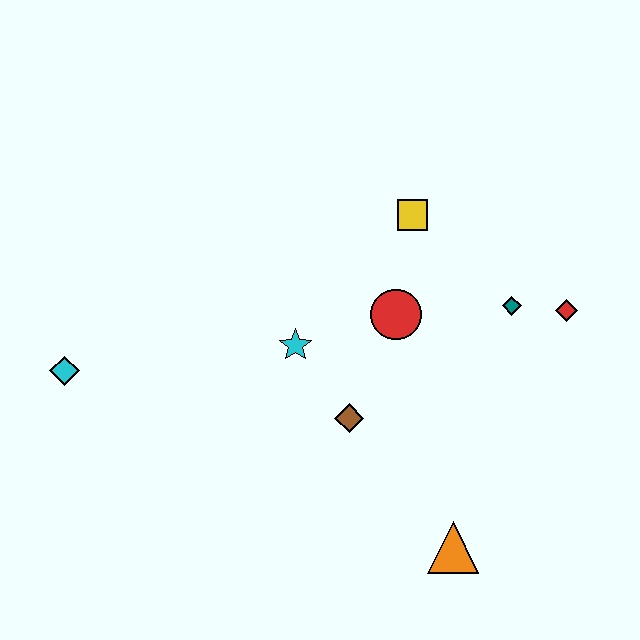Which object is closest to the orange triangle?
The brown diamond is closest to the orange triangle.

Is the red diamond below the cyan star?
No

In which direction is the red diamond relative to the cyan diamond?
The red diamond is to the right of the cyan diamond.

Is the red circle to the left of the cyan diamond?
No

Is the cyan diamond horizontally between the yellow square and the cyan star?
No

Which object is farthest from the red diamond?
The cyan diamond is farthest from the red diamond.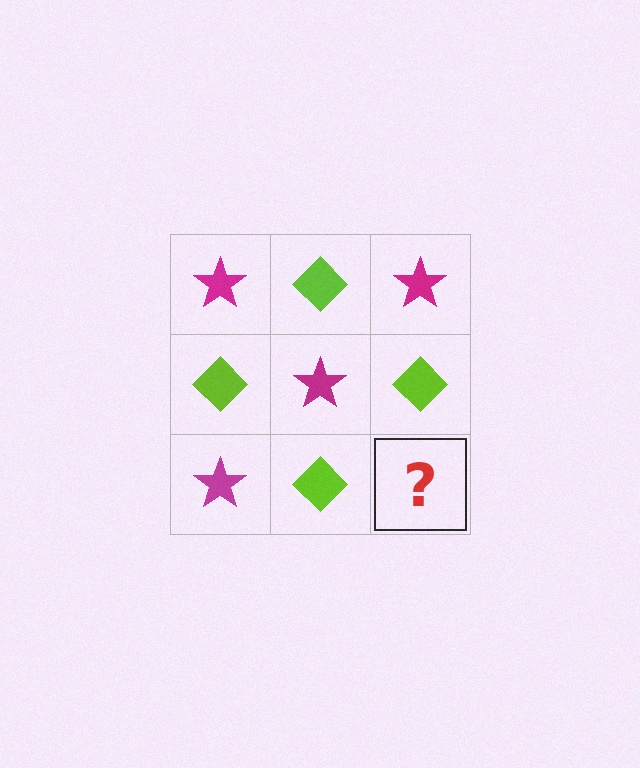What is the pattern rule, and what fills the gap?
The rule is that it alternates magenta star and lime diamond in a checkerboard pattern. The gap should be filled with a magenta star.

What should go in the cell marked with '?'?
The missing cell should contain a magenta star.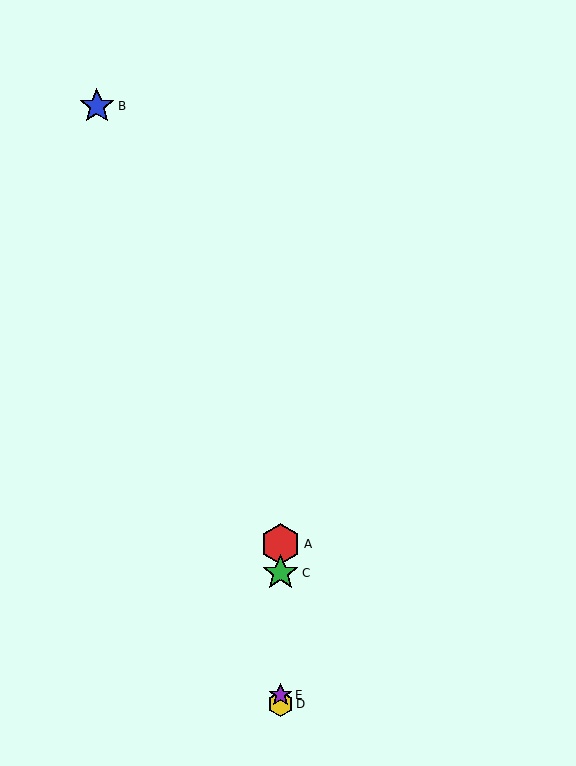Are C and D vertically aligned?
Yes, both are at x≈281.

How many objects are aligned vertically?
4 objects (A, C, D, E) are aligned vertically.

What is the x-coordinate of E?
Object E is at x≈281.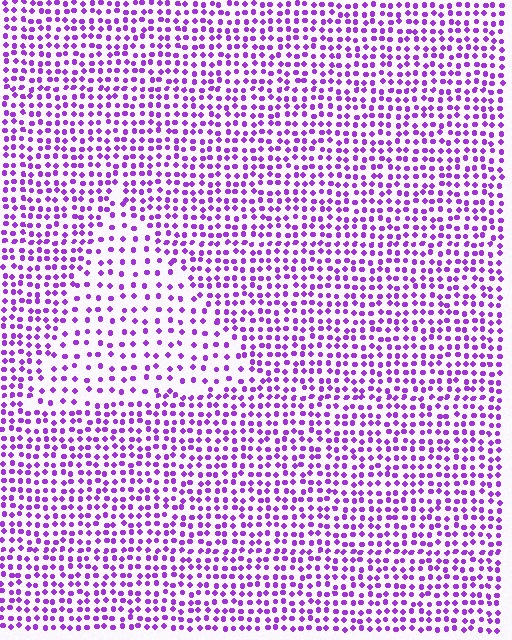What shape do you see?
I see a triangle.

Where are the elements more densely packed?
The elements are more densely packed outside the triangle boundary.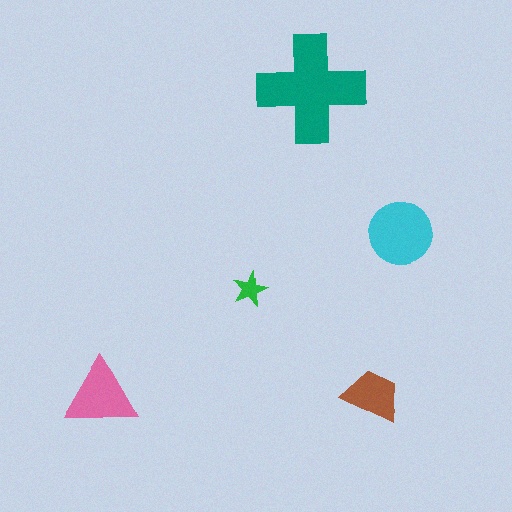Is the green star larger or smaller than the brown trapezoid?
Smaller.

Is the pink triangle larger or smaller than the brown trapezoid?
Larger.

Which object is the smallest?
The green star.